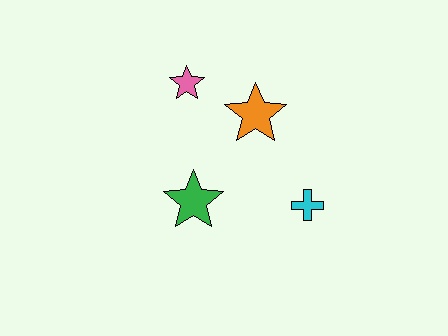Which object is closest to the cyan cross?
The orange star is closest to the cyan cross.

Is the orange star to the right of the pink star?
Yes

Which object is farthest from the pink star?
The cyan cross is farthest from the pink star.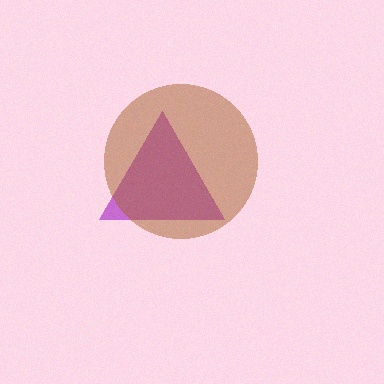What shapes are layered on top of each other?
The layered shapes are: a purple triangle, a brown circle.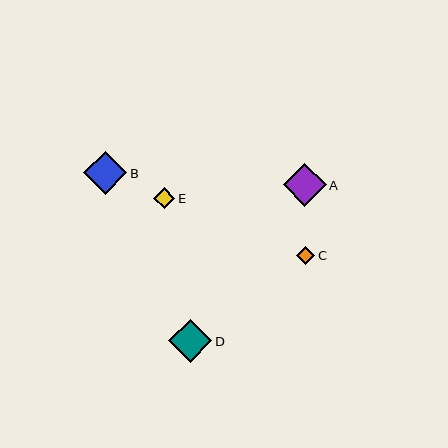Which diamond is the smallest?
Diamond C is the smallest with a size of approximately 18 pixels.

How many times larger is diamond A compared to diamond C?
Diamond A is approximately 2.3 times the size of diamond C.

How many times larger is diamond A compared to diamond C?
Diamond A is approximately 2.3 times the size of diamond C.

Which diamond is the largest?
Diamond D is the largest with a size of approximately 43 pixels.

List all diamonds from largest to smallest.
From largest to smallest: D, B, A, E, C.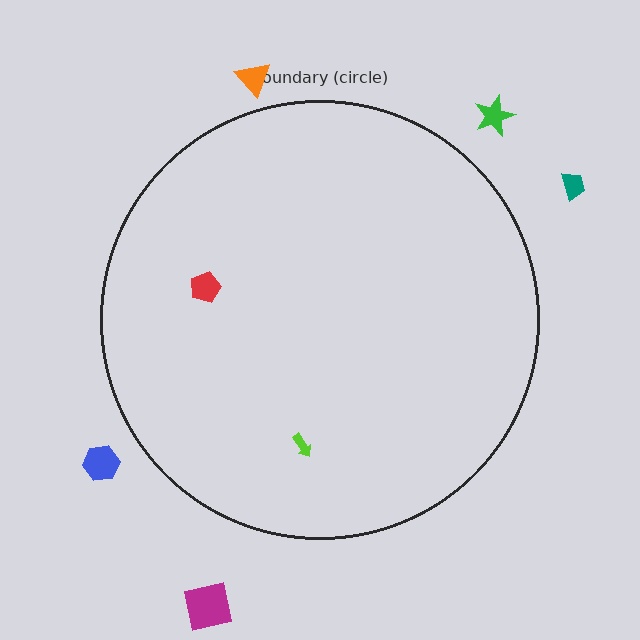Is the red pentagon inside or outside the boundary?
Inside.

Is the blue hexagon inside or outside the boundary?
Outside.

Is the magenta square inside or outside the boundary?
Outside.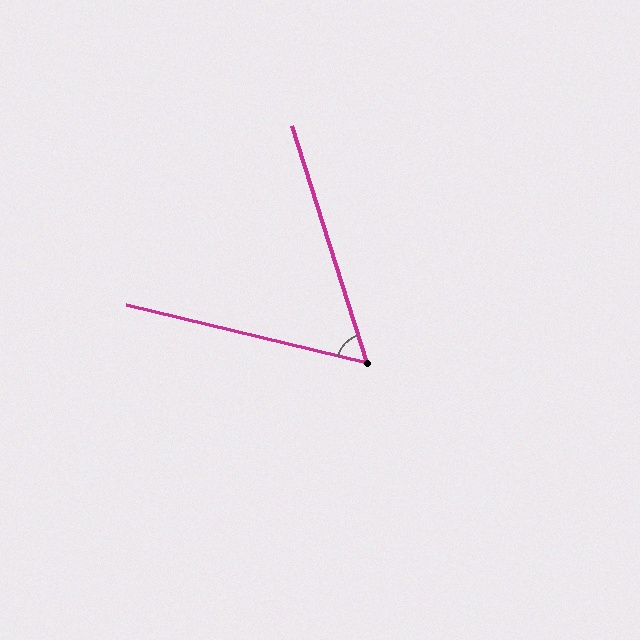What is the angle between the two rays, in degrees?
Approximately 59 degrees.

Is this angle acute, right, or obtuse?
It is acute.